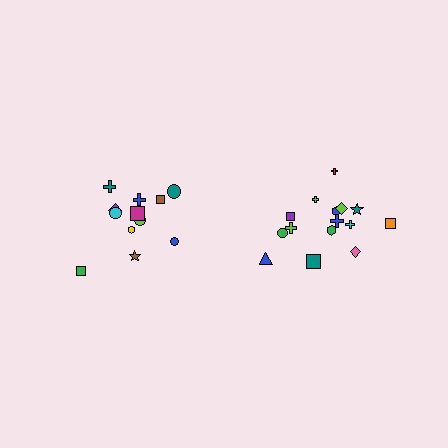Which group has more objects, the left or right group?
The right group.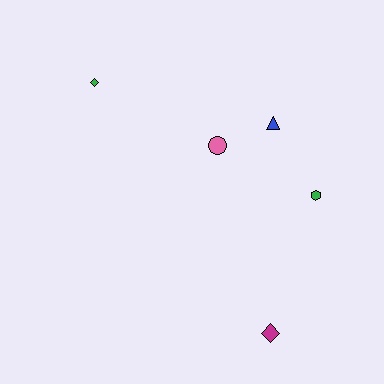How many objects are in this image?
There are 5 objects.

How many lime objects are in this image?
There are no lime objects.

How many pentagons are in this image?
There are no pentagons.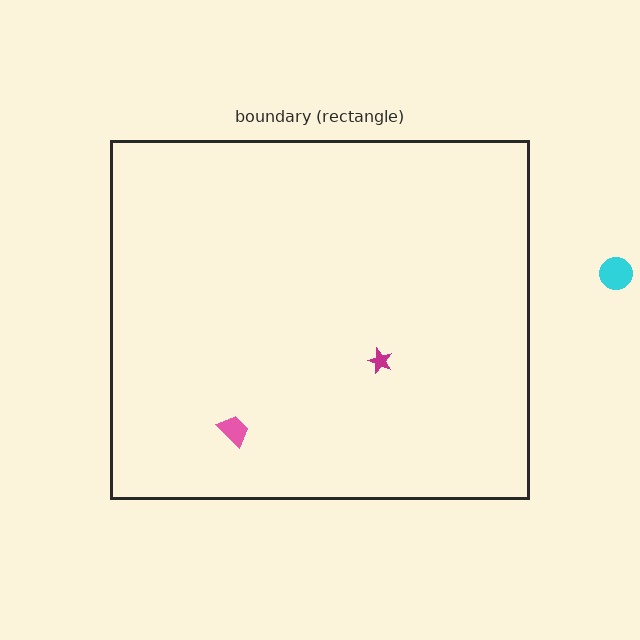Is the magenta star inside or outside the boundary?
Inside.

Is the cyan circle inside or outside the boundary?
Outside.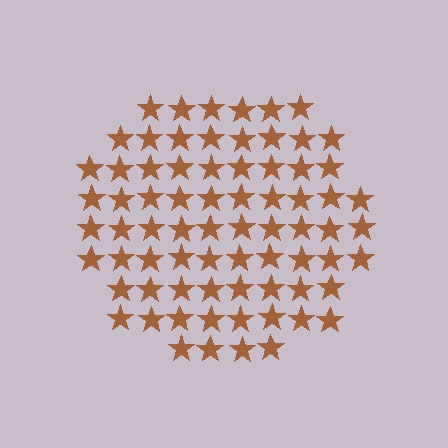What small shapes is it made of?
It is made of small stars.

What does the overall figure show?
The overall figure shows a circle.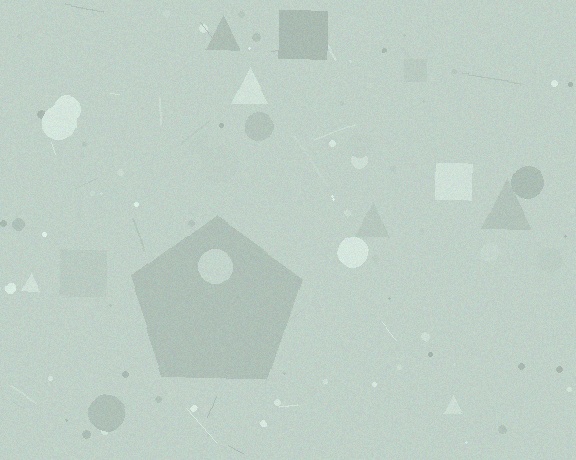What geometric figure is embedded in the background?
A pentagon is embedded in the background.